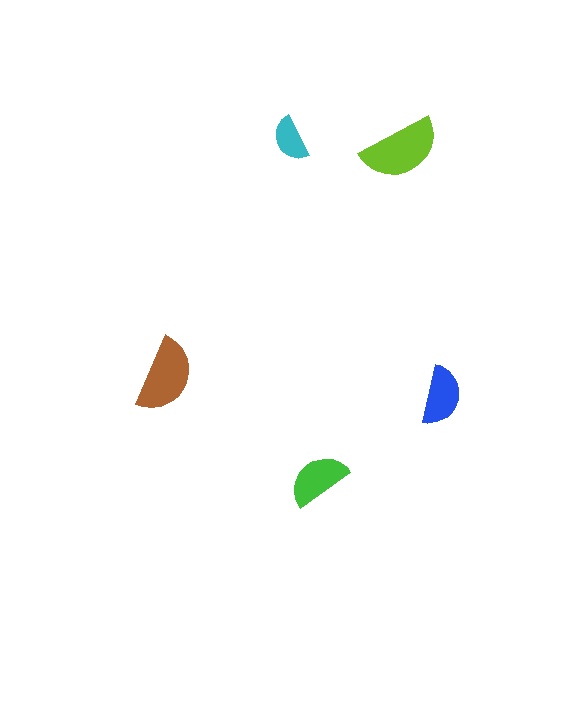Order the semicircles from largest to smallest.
the lime one, the brown one, the green one, the blue one, the cyan one.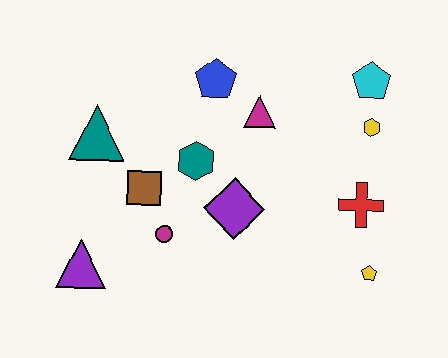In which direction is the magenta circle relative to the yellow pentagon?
The magenta circle is to the left of the yellow pentagon.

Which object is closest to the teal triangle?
The brown square is closest to the teal triangle.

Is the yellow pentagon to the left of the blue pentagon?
No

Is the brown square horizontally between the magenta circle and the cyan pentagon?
No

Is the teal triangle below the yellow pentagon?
No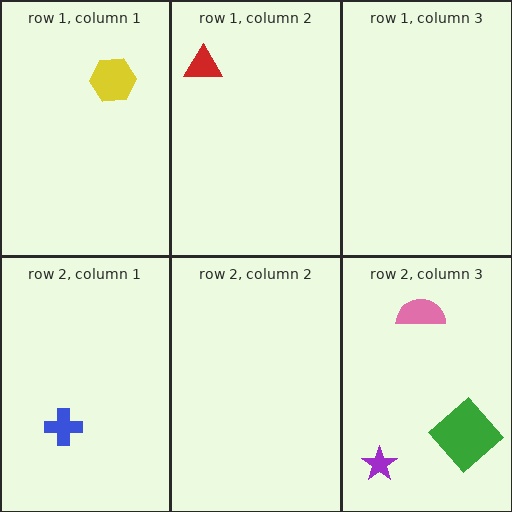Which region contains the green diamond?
The row 2, column 3 region.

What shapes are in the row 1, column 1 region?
The yellow hexagon.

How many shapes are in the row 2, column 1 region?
1.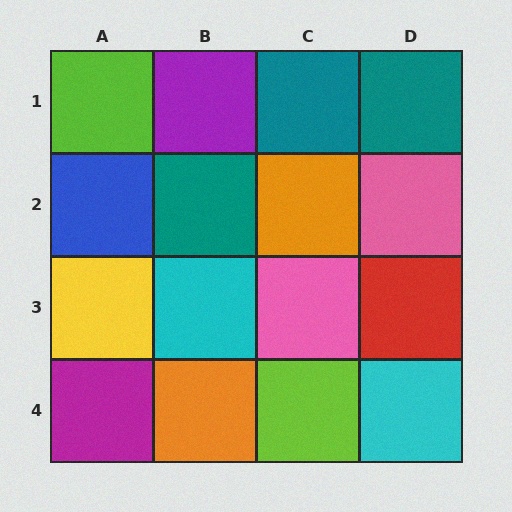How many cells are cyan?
2 cells are cyan.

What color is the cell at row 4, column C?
Lime.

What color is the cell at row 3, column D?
Red.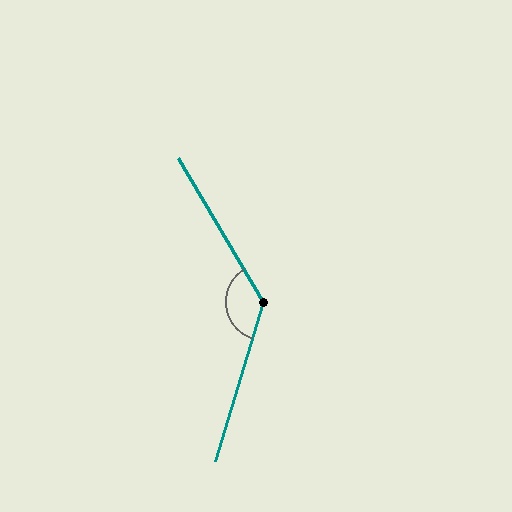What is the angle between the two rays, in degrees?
Approximately 133 degrees.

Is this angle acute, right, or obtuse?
It is obtuse.